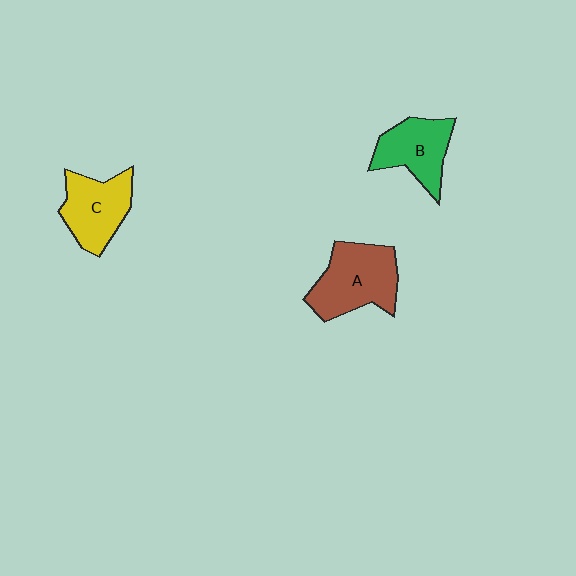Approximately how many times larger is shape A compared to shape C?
Approximately 1.2 times.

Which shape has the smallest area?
Shape B (green).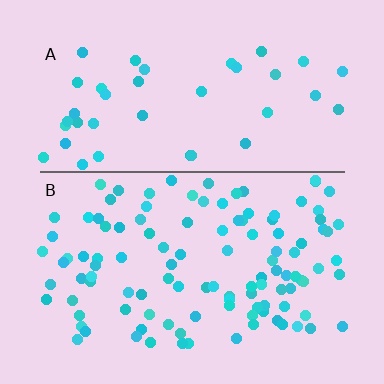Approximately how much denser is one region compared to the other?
Approximately 2.8× — region B over region A.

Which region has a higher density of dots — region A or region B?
B (the bottom).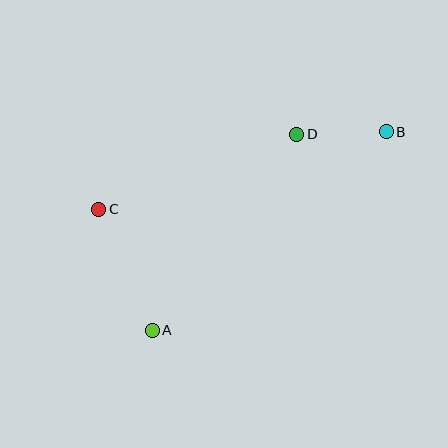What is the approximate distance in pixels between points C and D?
The distance between C and D is approximately 211 pixels.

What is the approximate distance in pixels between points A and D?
The distance between A and D is approximately 243 pixels.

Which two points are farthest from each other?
Points A and B are farthest from each other.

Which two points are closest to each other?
Points B and D are closest to each other.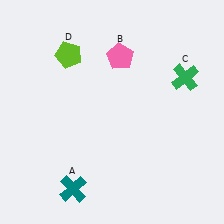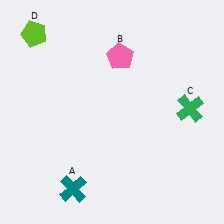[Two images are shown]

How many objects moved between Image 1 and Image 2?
2 objects moved between the two images.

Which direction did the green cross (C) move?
The green cross (C) moved down.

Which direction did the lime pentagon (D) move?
The lime pentagon (D) moved left.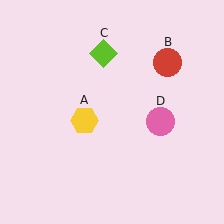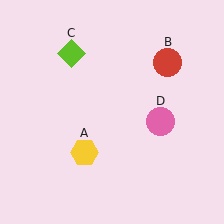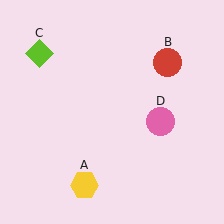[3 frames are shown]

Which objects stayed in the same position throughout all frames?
Red circle (object B) and pink circle (object D) remained stationary.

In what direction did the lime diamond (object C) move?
The lime diamond (object C) moved left.